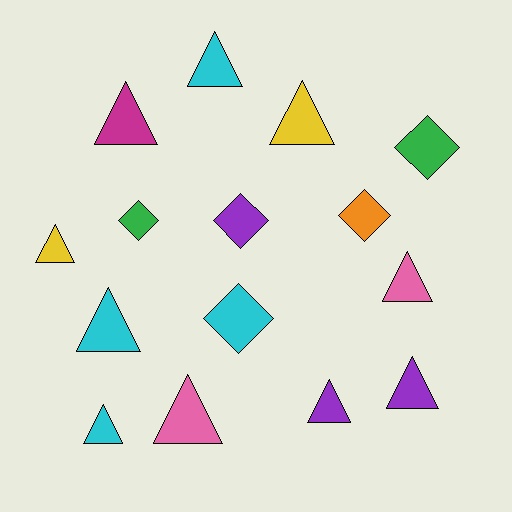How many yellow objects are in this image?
There are 2 yellow objects.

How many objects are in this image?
There are 15 objects.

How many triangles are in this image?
There are 10 triangles.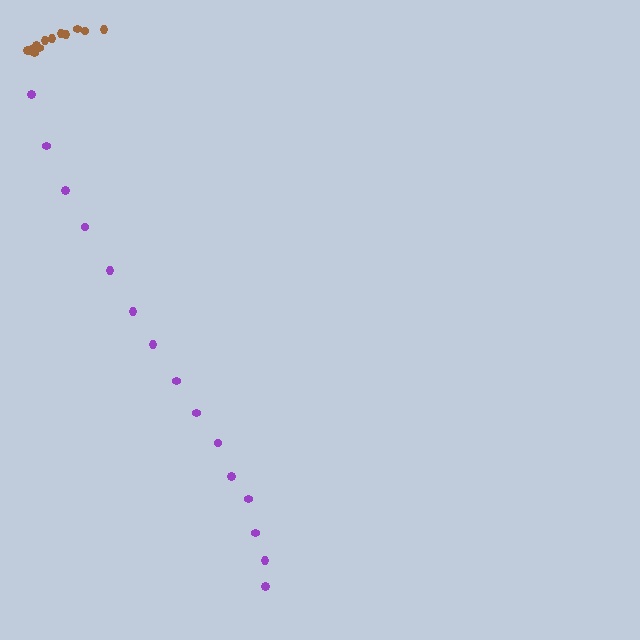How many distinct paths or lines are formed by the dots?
There are 2 distinct paths.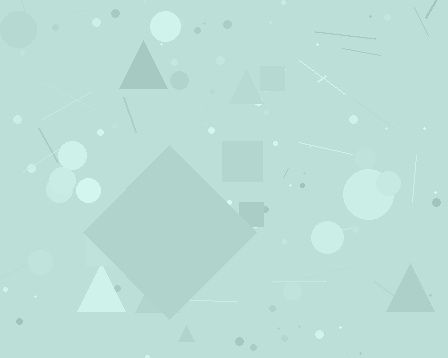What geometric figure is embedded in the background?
A diamond is embedded in the background.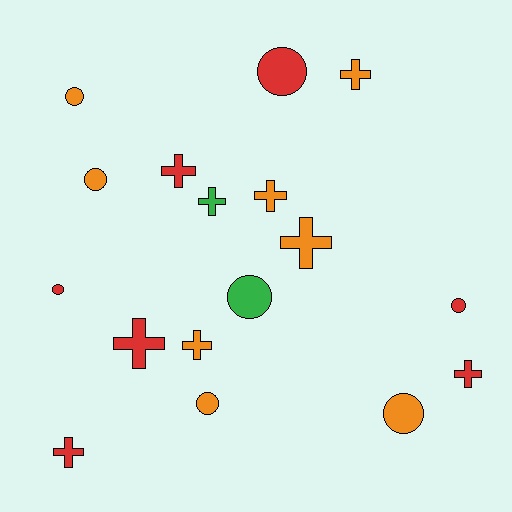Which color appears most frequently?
Orange, with 8 objects.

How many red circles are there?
There are 3 red circles.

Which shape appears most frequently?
Cross, with 9 objects.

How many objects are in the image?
There are 17 objects.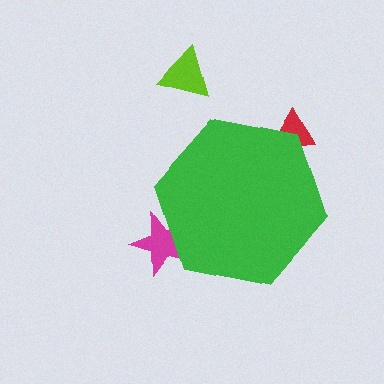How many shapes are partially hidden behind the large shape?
2 shapes are partially hidden.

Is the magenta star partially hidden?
Yes, the magenta star is partially hidden behind the green hexagon.